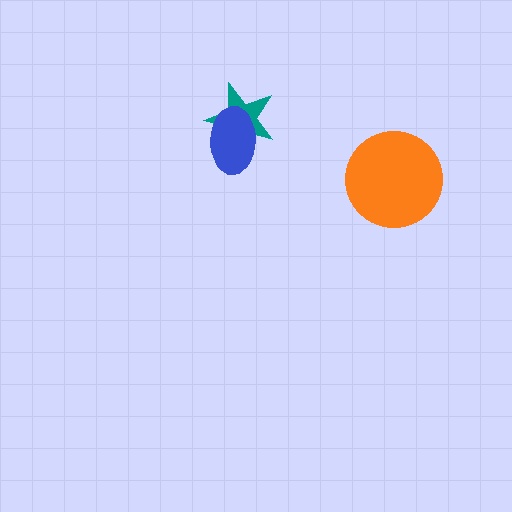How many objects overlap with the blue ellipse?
1 object overlaps with the blue ellipse.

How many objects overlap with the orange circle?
0 objects overlap with the orange circle.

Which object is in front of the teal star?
The blue ellipse is in front of the teal star.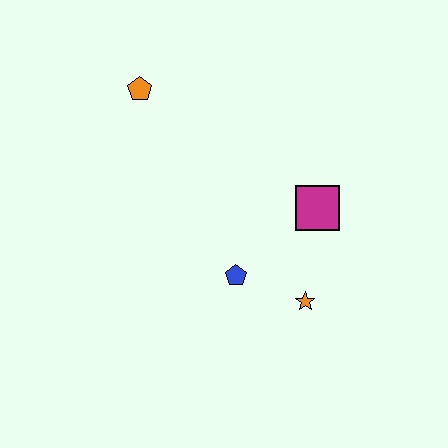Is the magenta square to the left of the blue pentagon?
No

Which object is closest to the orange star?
The blue pentagon is closest to the orange star.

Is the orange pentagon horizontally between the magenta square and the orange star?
No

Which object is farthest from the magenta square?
The orange pentagon is farthest from the magenta square.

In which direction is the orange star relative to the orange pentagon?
The orange star is below the orange pentagon.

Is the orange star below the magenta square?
Yes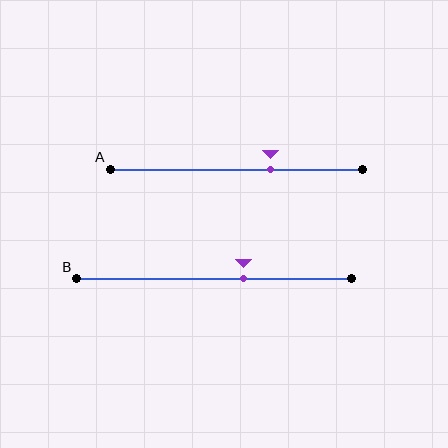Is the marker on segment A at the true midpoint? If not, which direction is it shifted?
No, the marker on segment A is shifted to the right by about 14% of the segment length.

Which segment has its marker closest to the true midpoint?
Segment B has its marker closest to the true midpoint.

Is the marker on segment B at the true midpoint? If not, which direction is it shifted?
No, the marker on segment B is shifted to the right by about 11% of the segment length.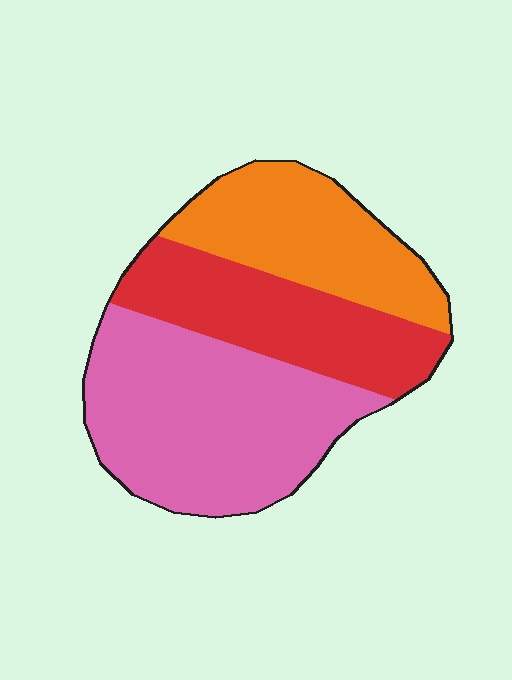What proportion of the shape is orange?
Orange covers 27% of the shape.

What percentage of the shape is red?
Red takes up about one quarter (1/4) of the shape.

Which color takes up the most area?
Pink, at roughly 45%.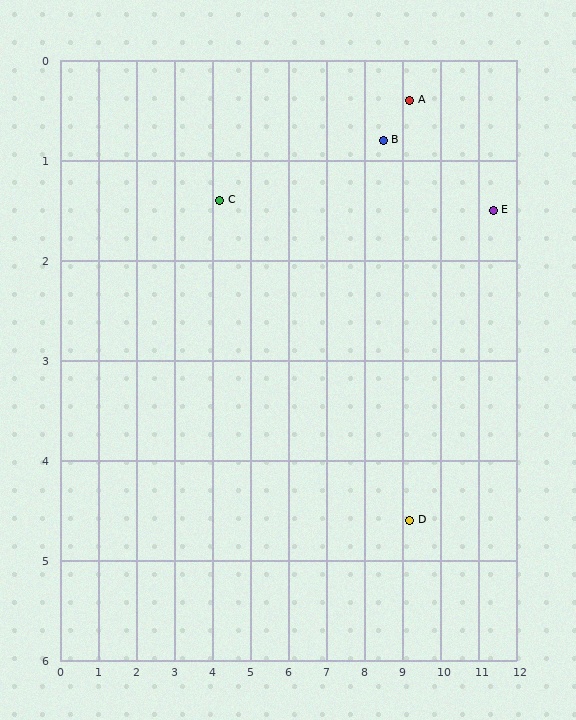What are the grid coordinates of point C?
Point C is at approximately (4.2, 1.4).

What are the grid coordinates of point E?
Point E is at approximately (11.4, 1.5).